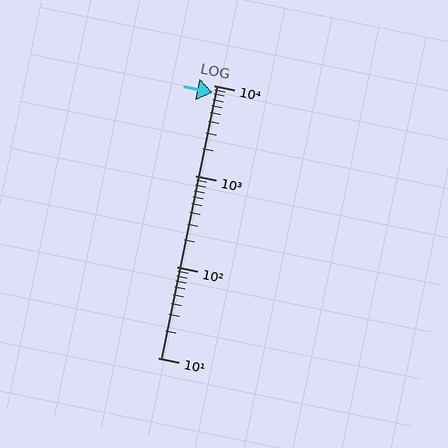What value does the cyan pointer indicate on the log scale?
The pointer indicates approximately 8200.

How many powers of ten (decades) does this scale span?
The scale spans 3 decades, from 10 to 10000.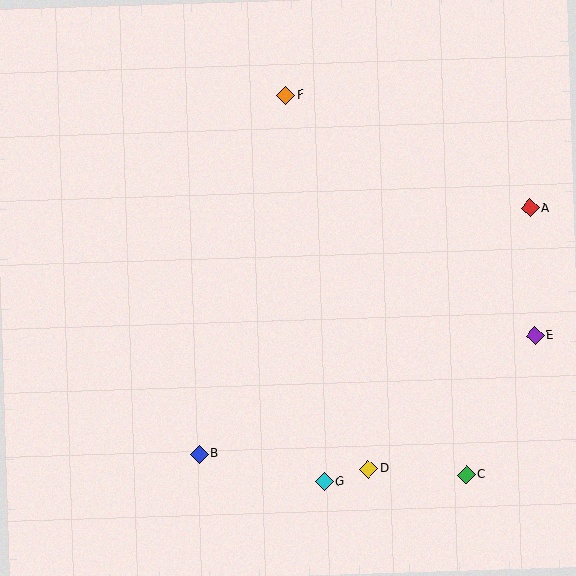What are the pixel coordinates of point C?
Point C is at (466, 475).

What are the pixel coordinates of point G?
Point G is at (324, 482).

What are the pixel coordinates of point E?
Point E is at (535, 336).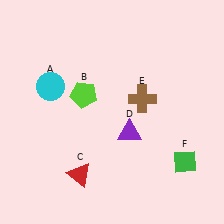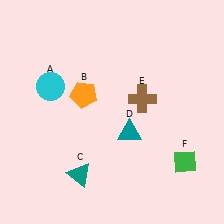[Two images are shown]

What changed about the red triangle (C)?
In Image 1, C is red. In Image 2, it changed to teal.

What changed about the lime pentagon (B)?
In Image 1, B is lime. In Image 2, it changed to orange.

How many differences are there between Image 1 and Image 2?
There are 3 differences between the two images.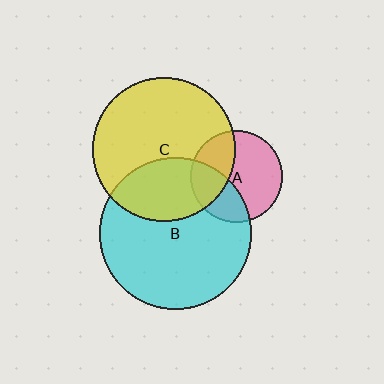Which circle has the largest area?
Circle B (cyan).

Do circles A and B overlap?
Yes.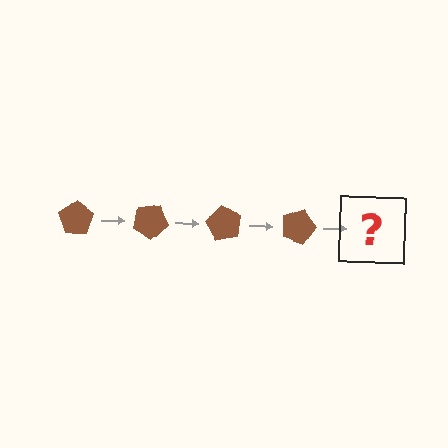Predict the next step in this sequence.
The next step is a brown pentagon rotated 120 degrees.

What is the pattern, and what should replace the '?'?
The pattern is that the pentagon rotates 30 degrees each step. The '?' should be a brown pentagon rotated 120 degrees.